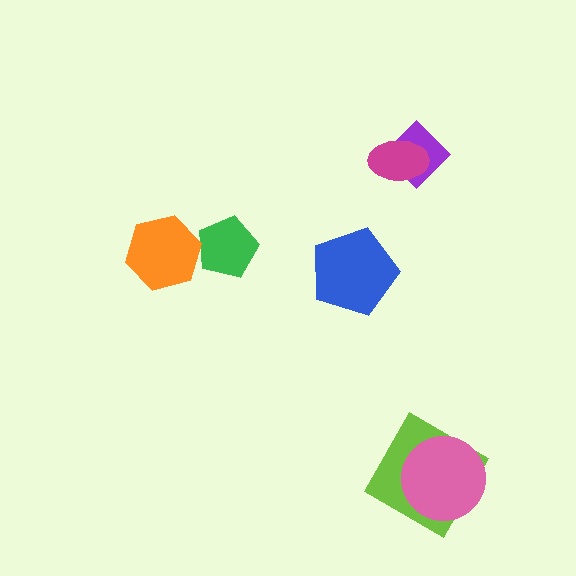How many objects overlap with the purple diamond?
1 object overlaps with the purple diamond.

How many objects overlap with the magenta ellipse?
1 object overlaps with the magenta ellipse.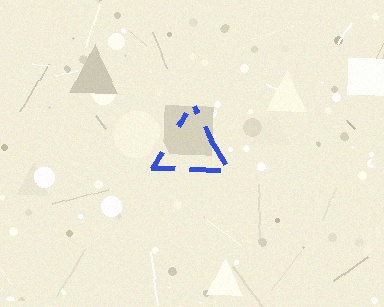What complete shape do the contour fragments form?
The contour fragments form a triangle.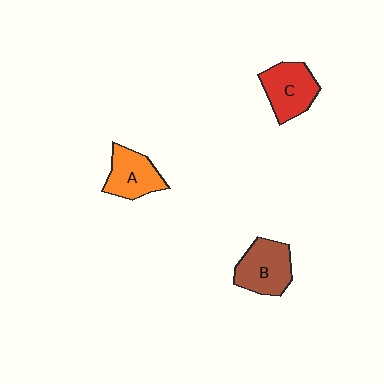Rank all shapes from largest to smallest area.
From largest to smallest: B (brown), C (red), A (orange).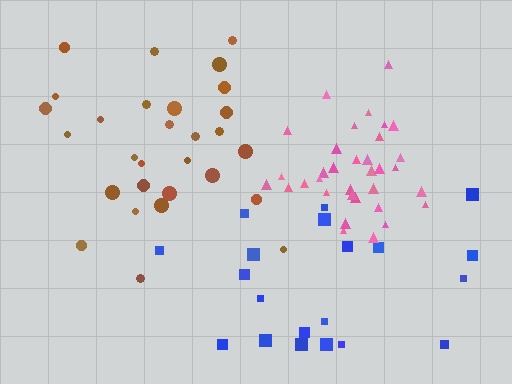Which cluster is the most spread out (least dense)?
Blue.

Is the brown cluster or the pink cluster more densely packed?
Pink.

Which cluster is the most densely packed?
Pink.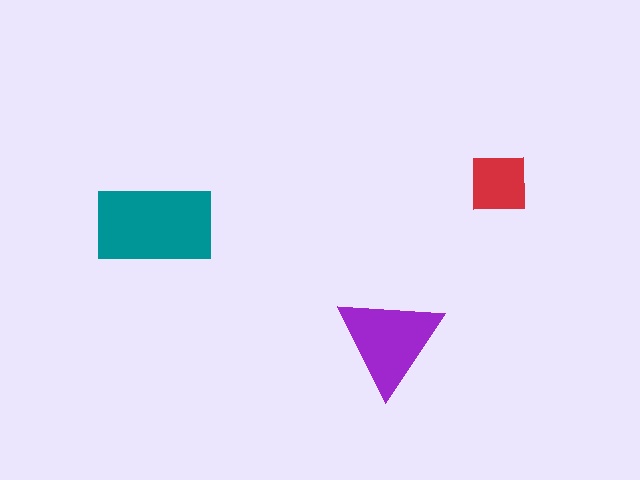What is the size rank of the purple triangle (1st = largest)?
2nd.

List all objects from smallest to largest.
The red square, the purple triangle, the teal rectangle.